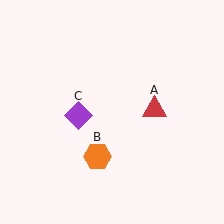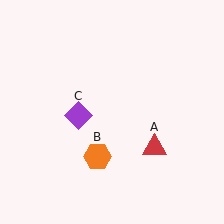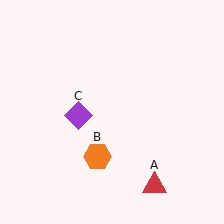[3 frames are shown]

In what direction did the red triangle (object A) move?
The red triangle (object A) moved down.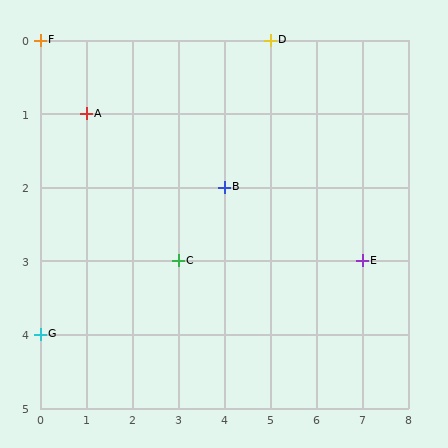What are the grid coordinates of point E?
Point E is at grid coordinates (7, 3).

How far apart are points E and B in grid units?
Points E and B are 3 columns and 1 row apart (about 3.2 grid units diagonally).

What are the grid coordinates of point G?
Point G is at grid coordinates (0, 4).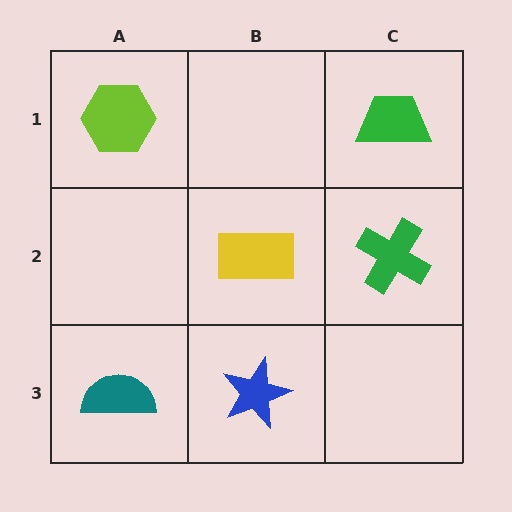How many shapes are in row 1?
2 shapes.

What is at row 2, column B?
A yellow rectangle.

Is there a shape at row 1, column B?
No, that cell is empty.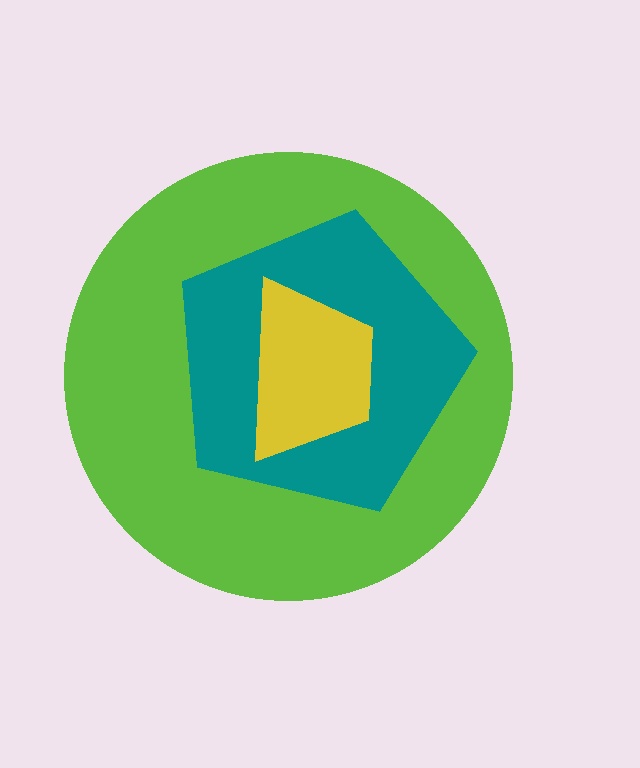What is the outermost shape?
The lime circle.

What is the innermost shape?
The yellow trapezoid.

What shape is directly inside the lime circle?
The teal pentagon.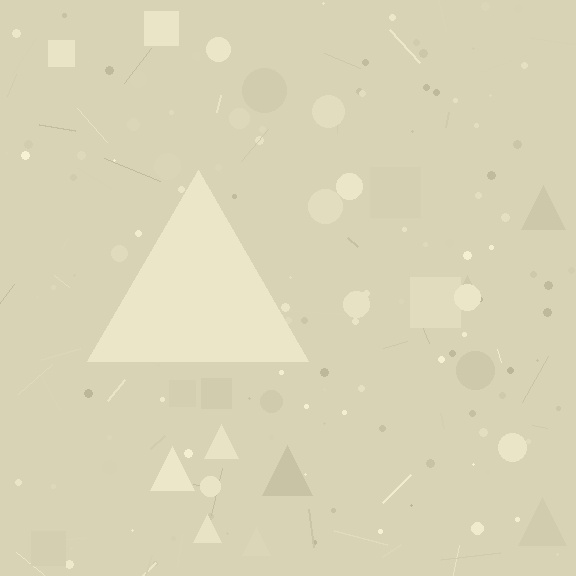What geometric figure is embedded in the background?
A triangle is embedded in the background.